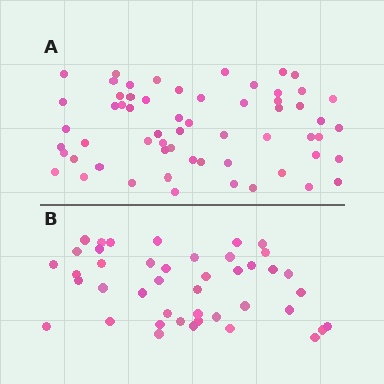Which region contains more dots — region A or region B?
Region A (the top region) has more dots.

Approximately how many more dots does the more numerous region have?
Region A has approximately 15 more dots than region B.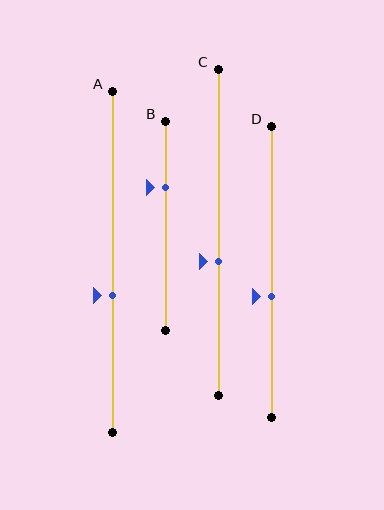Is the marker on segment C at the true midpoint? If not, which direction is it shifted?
No, the marker on segment C is shifted downward by about 9% of the segment length.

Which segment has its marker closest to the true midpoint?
Segment D has its marker closest to the true midpoint.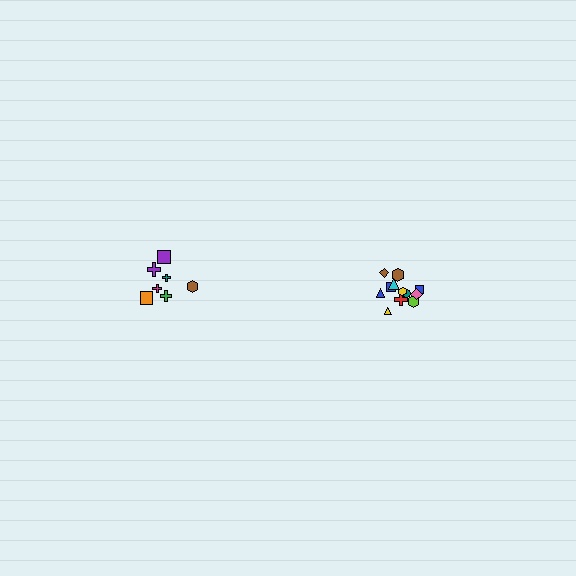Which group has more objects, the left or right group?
The right group.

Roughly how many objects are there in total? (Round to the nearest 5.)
Roughly 20 objects in total.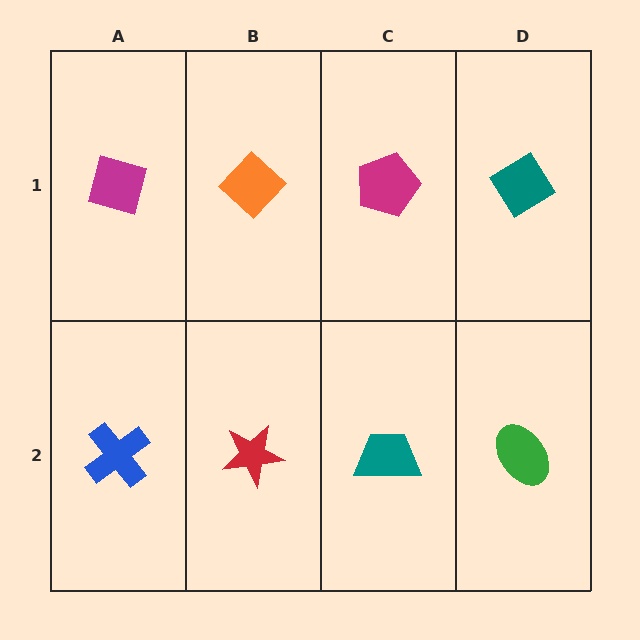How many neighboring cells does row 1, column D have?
2.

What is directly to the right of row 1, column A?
An orange diamond.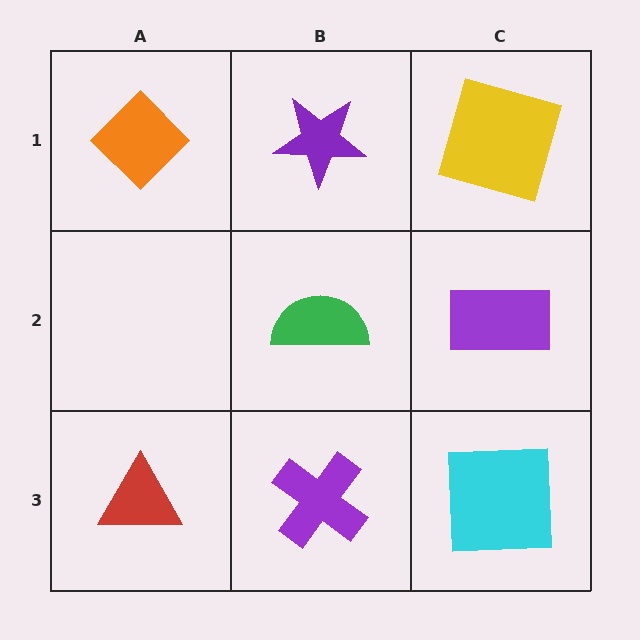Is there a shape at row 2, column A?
No, that cell is empty.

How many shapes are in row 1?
3 shapes.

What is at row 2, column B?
A green semicircle.